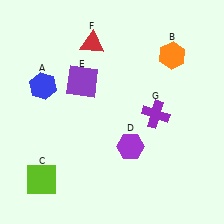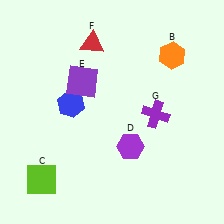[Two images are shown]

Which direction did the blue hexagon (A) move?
The blue hexagon (A) moved right.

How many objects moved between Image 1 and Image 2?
1 object moved between the two images.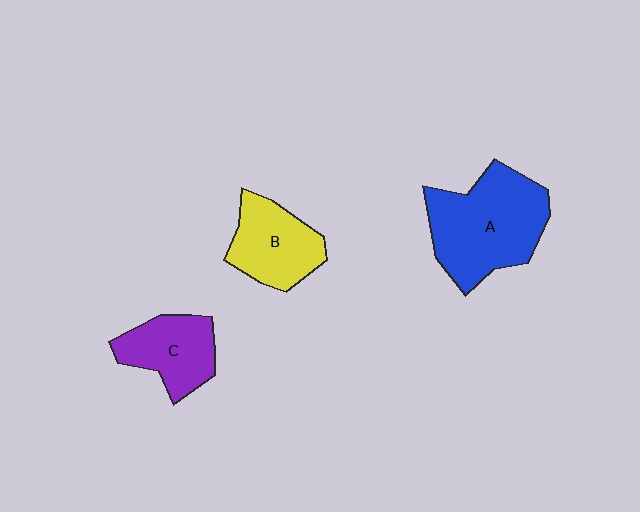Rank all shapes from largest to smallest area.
From largest to smallest: A (blue), B (yellow), C (purple).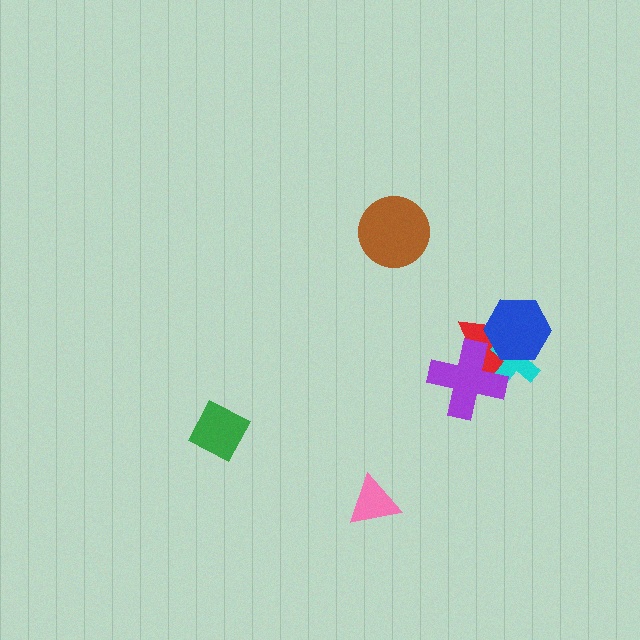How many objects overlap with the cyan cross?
3 objects overlap with the cyan cross.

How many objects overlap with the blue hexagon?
2 objects overlap with the blue hexagon.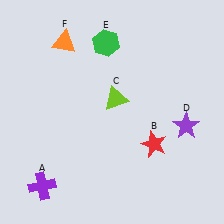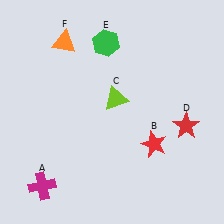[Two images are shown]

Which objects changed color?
A changed from purple to magenta. D changed from purple to red.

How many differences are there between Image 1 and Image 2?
There are 2 differences between the two images.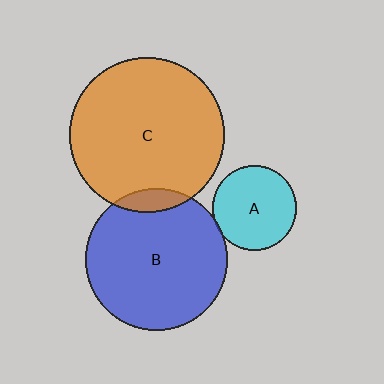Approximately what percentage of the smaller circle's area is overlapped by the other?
Approximately 10%.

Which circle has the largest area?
Circle C (orange).